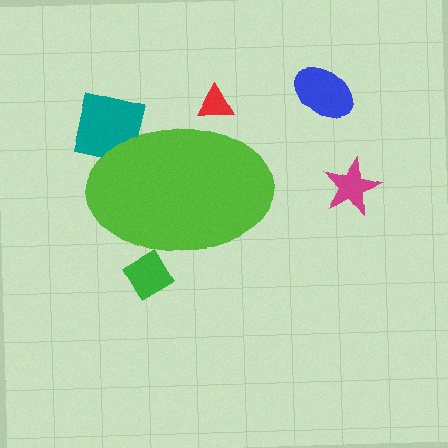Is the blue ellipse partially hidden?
No, the blue ellipse is fully visible.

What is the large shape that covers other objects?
A lime ellipse.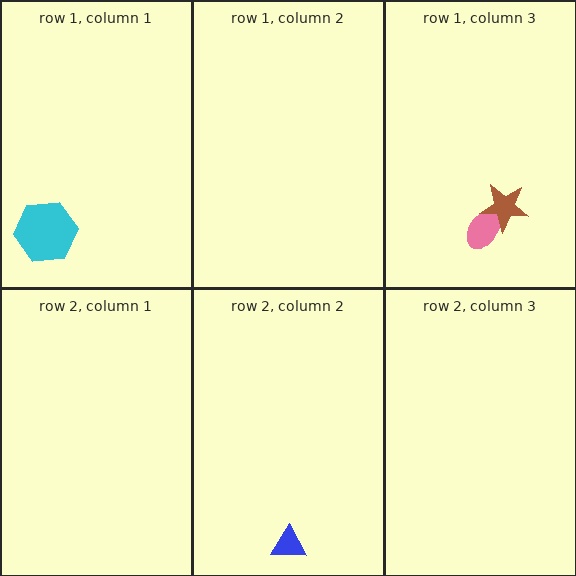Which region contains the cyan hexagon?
The row 1, column 1 region.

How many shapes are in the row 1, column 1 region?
1.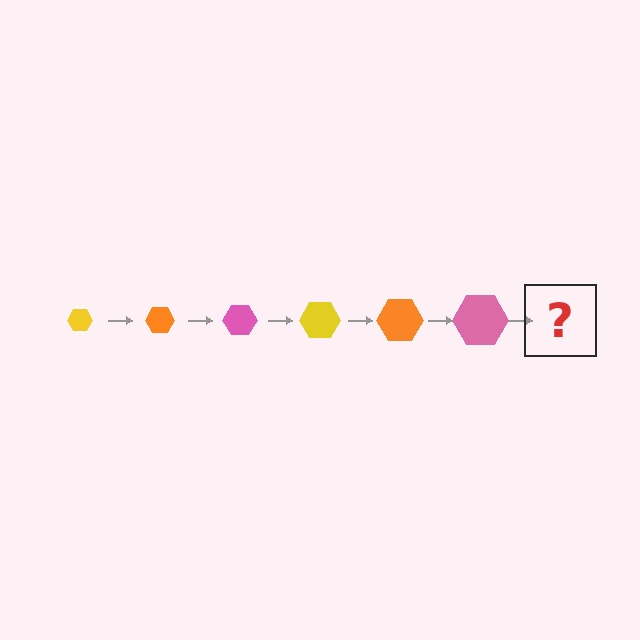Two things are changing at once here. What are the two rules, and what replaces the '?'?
The two rules are that the hexagon grows larger each step and the color cycles through yellow, orange, and pink. The '?' should be a yellow hexagon, larger than the previous one.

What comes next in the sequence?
The next element should be a yellow hexagon, larger than the previous one.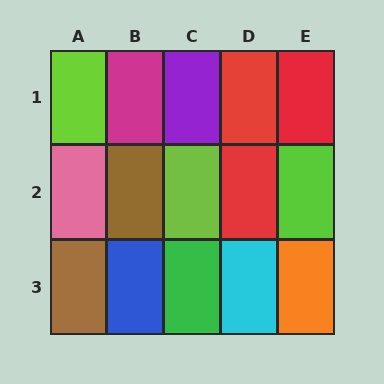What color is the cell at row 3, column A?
Brown.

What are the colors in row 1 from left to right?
Lime, magenta, purple, red, red.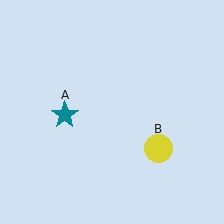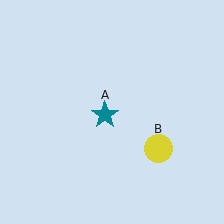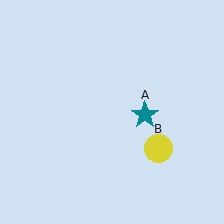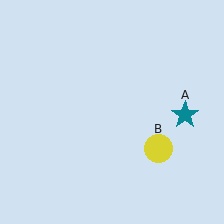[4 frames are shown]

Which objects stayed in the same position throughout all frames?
Yellow circle (object B) remained stationary.